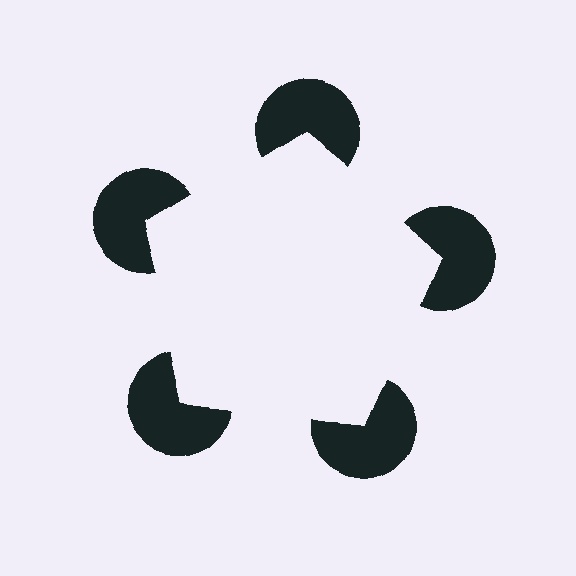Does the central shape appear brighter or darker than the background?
It typically appears slightly brighter than the background, even though no actual brightness change is drawn.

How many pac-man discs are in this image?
There are 5 — one at each vertex of the illusory pentagon.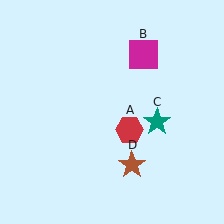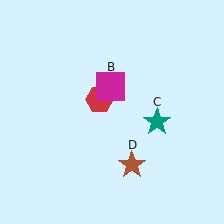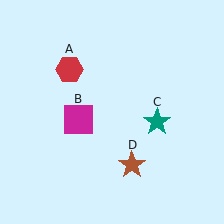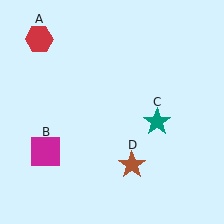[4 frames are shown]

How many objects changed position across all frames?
2 objects changed position: red hexagon (object A), magenta square (object B).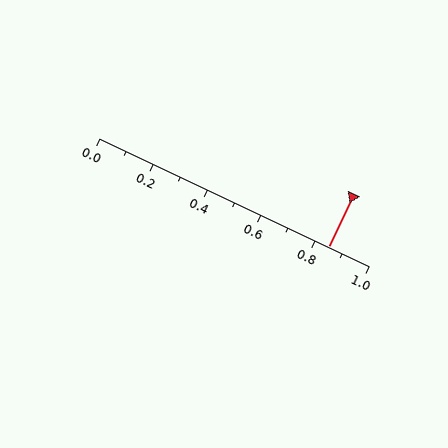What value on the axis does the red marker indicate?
The marker indicates approximately 0.85.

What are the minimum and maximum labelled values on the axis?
The axis runs from 0.0 to 1.0.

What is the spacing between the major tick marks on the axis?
The major ticks are spaced 0.2 apart.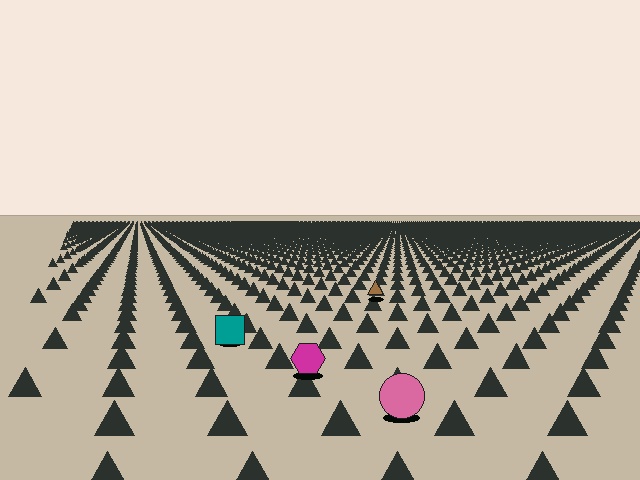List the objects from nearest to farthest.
From nearest to farthest: the pink circle, the magenta hexagon, the teal square, the brown triangle.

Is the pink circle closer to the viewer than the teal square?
Yes. The pink circle is closer — you can tell from the texture gradient: the ground texture is coarser near it.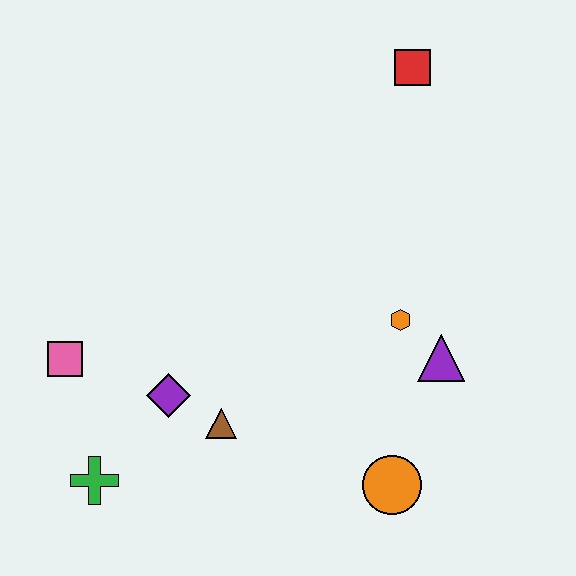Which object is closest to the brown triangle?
The purple diamond is closest to the brown triangle.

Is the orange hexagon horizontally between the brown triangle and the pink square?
No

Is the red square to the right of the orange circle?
Yes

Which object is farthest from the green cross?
The red square is farthest from the green cross.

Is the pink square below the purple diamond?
No